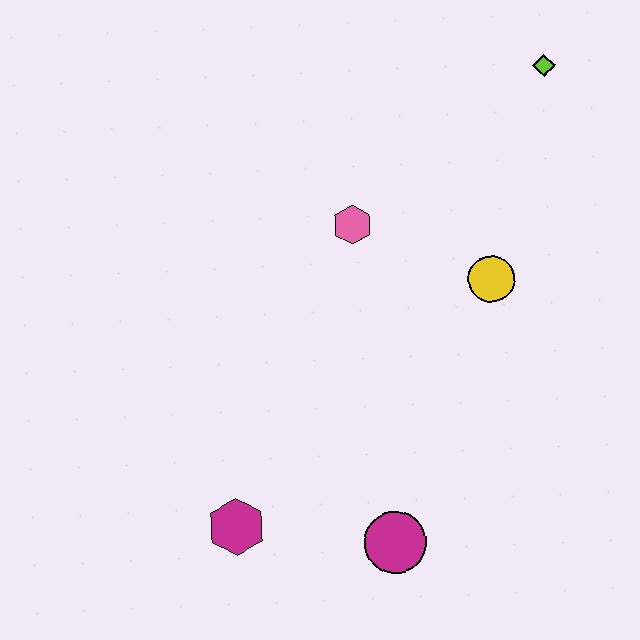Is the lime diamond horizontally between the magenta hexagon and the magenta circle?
No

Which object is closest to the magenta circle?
The magenta hexagon is closest to the magenta circle.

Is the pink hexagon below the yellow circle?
No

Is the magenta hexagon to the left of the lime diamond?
Yes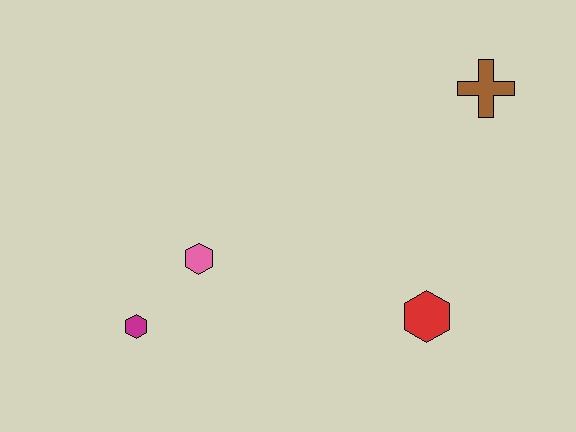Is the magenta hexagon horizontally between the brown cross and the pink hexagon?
No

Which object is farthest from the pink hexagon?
The brown cross is farthest from the pink hexagon.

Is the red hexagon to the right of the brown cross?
No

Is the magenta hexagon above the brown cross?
No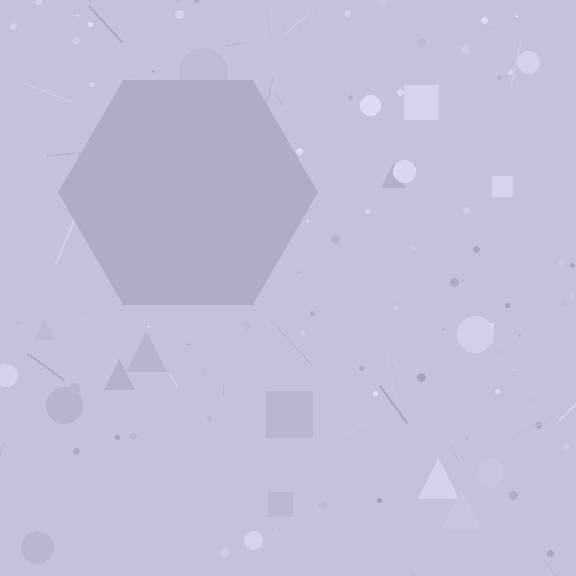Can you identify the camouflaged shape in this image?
The camouflaged shape is a hexagon.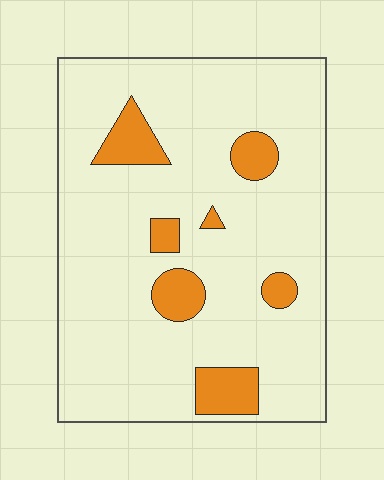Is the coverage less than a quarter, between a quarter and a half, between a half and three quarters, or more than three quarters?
Less than a quarter.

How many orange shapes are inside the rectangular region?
7.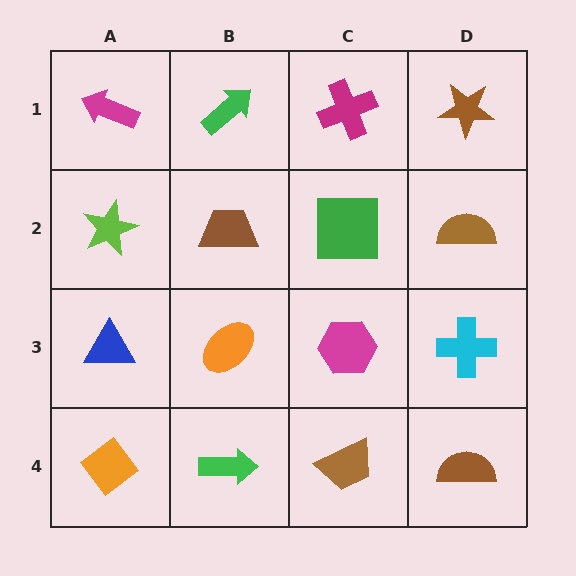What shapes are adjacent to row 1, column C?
A green square (row 2, column C), a green arrow (row 1, column B), a brown star (row 1, column D).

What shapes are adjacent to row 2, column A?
A magenta arrow (row 1, column A), a blue triangle (row 3, column A), a brown trapezoid (row 2, column B).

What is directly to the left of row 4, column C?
A green arrow.